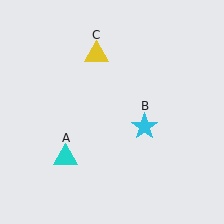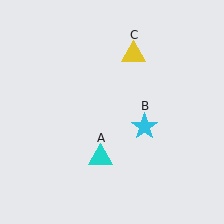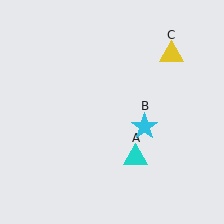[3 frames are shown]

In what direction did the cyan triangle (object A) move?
The cyan triangle (object A) moved right.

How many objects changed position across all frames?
2 objects changed position: cyan triangle (object A), yellow triangle (object C).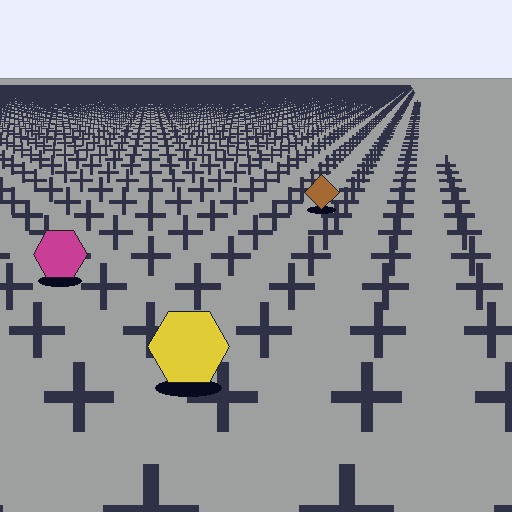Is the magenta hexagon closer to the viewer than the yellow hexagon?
No. The yellow hexagon is closer — you can tell from the texture gradient: the ground texture is coarser near it.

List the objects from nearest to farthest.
From nearest to farthest: the yellow hexagon, the magenta hexagon, the brown diamond.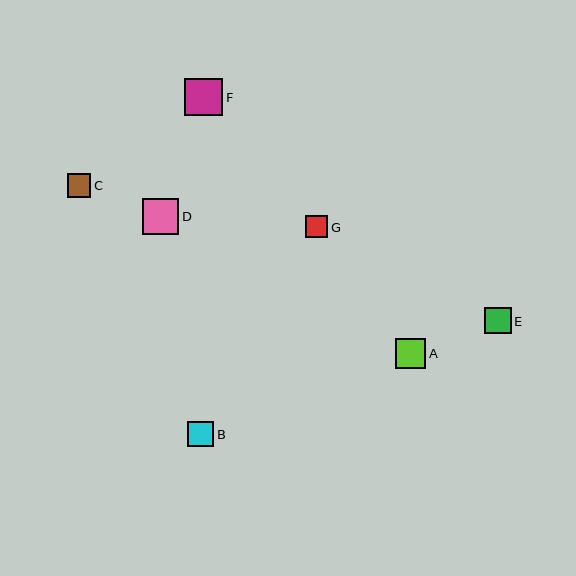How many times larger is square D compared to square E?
Square D is approximately 1.4 times the size of square E.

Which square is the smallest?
Square G is the smallest with a size of approximately 22 pixels.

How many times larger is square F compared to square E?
Square F is approximately 1.4 times the size of square E.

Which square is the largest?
Square F is the largest with a size of approximately 38 pixels.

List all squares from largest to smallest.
From largest to smallest: F, D, A, E, B, C, G.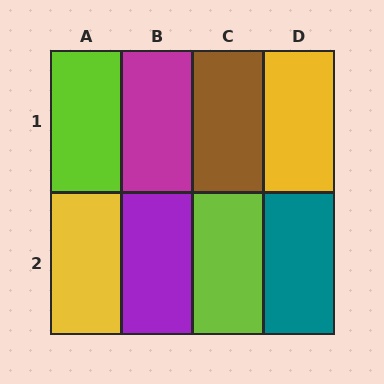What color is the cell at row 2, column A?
Yellow.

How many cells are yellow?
2 cells are yellow.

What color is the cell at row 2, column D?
Teal.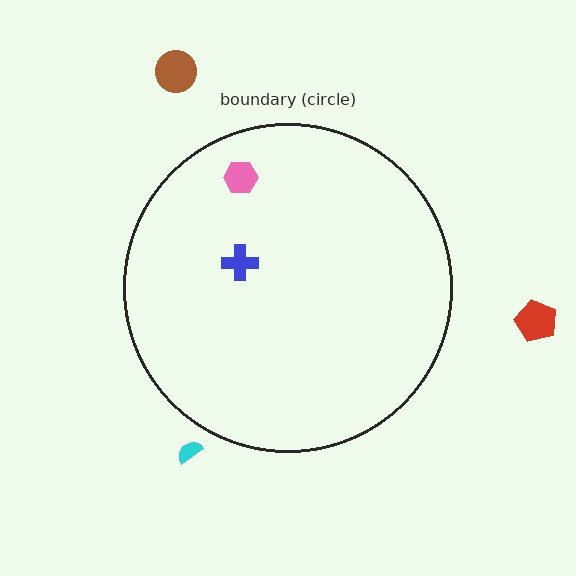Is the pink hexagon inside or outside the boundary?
Inside.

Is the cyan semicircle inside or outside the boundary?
Outside.